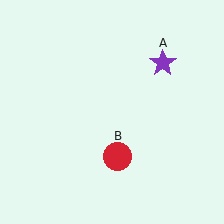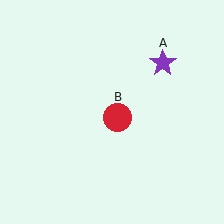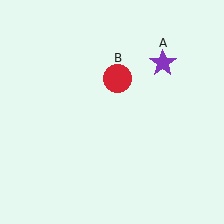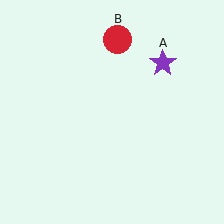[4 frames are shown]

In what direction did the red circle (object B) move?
The red circle (object B) moved up.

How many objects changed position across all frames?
1 object changed position: red circle (object B).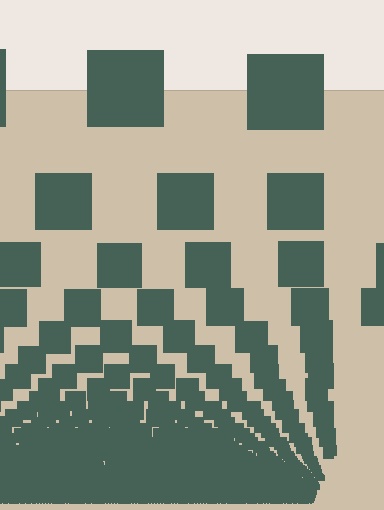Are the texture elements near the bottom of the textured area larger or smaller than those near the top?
Smaller. The gradient is inverted — elements near the bottom are smaller and denser.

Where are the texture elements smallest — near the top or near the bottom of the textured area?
Near the bottom.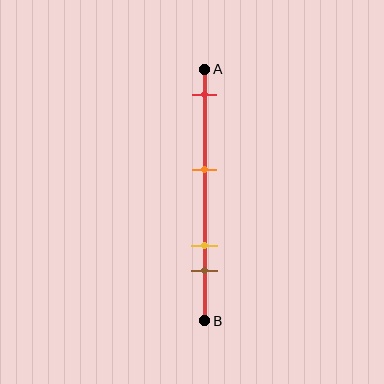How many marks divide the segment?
There are 4 marks dividing the segment.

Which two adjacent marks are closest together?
The yellow and brown marks are the closest adjacent pair.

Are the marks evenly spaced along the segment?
No, the marks are not evenly spaced.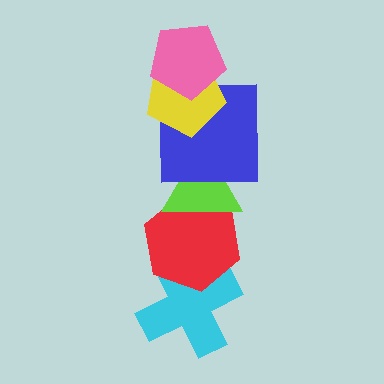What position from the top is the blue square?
The blue square is 3rd from the top.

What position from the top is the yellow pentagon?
The yellow pentagon is 2nd from the top.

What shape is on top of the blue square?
The yellow pentagon is on top of the blue square.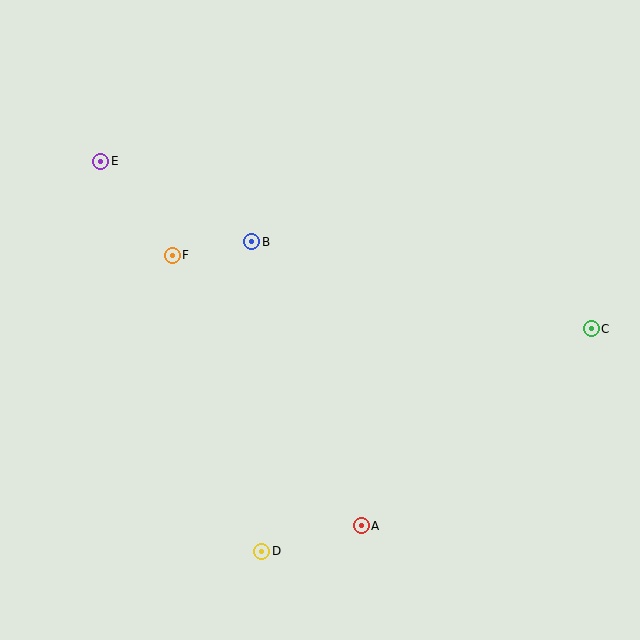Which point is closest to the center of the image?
Point B at (252, 242) is closest to the center.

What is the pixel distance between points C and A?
The distance between C and A is 303 pixels.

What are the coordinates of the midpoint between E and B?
The midpoint between E and B is at (176, 202).